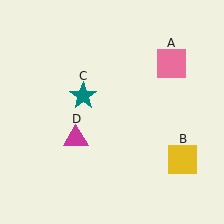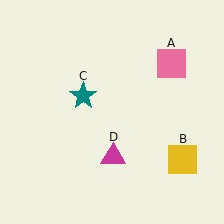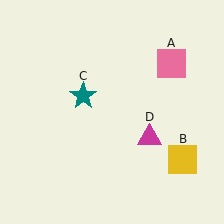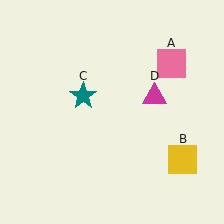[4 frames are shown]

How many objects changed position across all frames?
1 object changed position: magenta triangle (object D).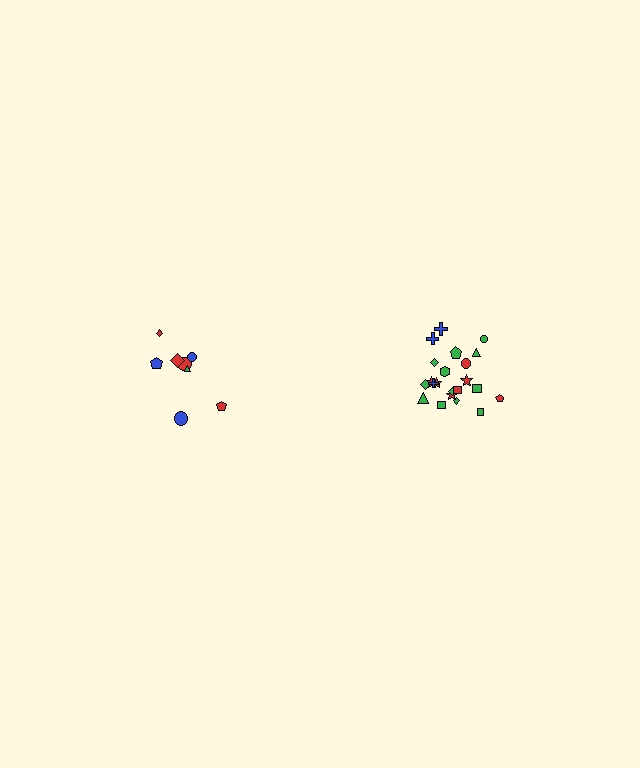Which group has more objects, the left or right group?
The right group.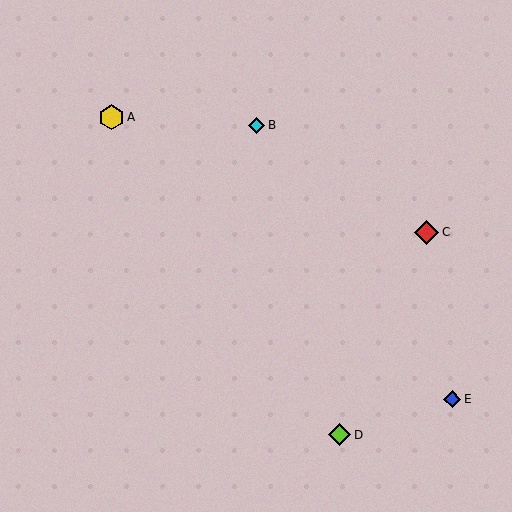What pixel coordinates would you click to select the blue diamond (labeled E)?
Click at (452, 399) to select the blue diamond E.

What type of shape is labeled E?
Shape E is a blue diamond.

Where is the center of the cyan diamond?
The center of the cyan diamond is at (257, 125).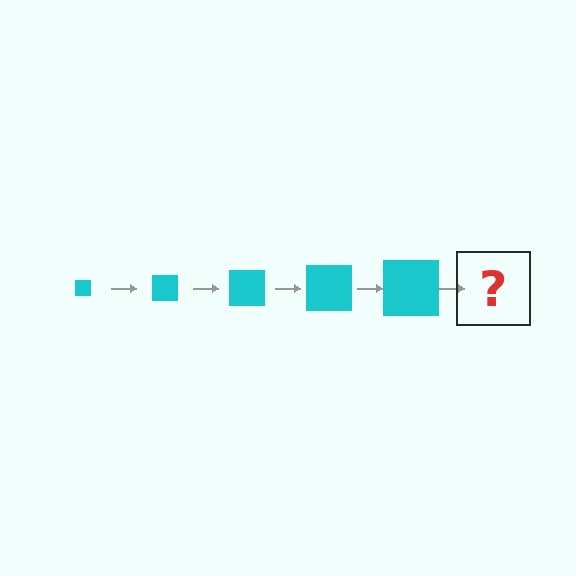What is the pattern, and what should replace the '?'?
The pattern is that the square gets progressively larger each step. The '?' should be a cyan square, larger than the previous one.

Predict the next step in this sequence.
The next step is a cyan square, larger than the previous one.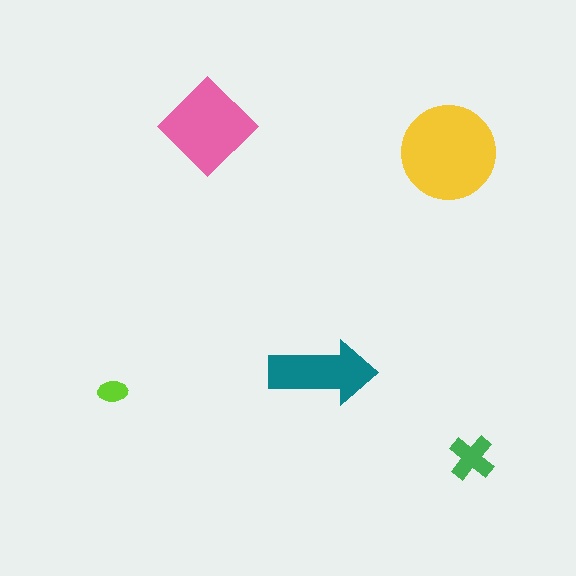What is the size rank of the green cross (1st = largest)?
4th.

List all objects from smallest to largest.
The lime ellipse, the green cross, the teal arrow, the pink diamond, the yellow circle.